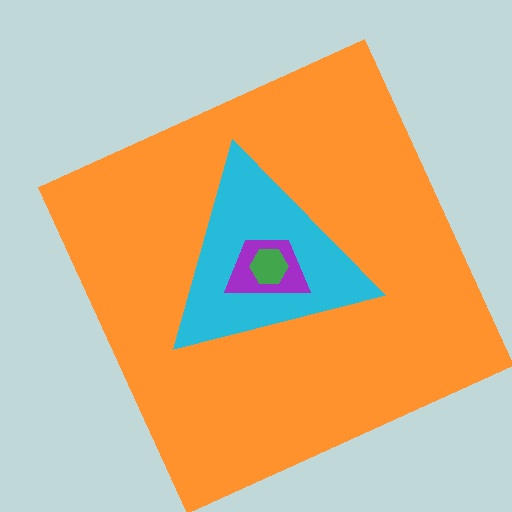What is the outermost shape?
The orange square.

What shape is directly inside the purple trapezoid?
The green hexagon.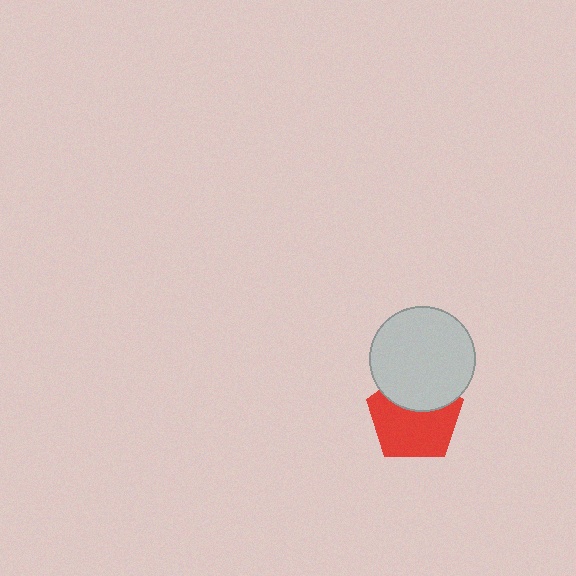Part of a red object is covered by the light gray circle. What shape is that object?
It is a pentagon.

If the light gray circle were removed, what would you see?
You would see the complete red pentagon.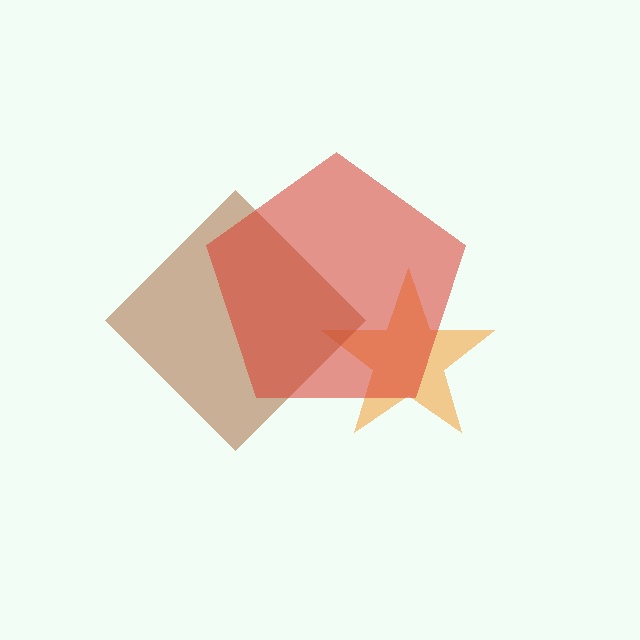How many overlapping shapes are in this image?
There are 3 overlapping shapes in the image.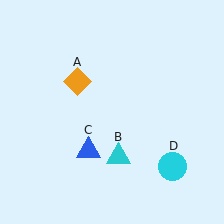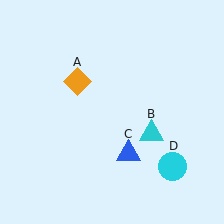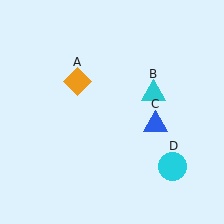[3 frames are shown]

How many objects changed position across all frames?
2 objects changed position: cyan triangle (object B), blue triangle (object C).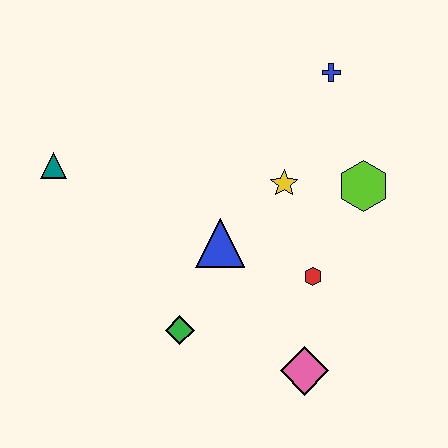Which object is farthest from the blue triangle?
The blue cross is farthest from the blue triangle.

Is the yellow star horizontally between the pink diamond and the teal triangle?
Yes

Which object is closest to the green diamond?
The blue triangle is closest to the green diamond.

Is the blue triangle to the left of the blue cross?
Yes